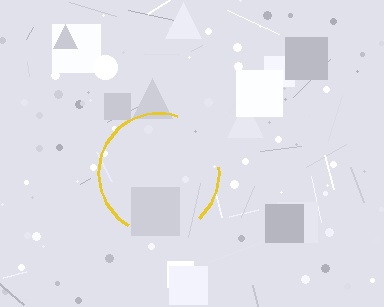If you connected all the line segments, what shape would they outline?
They would outline a circle.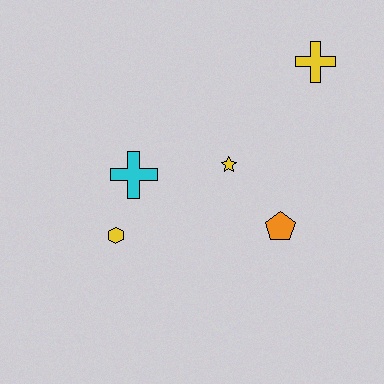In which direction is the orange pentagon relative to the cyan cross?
The orange pentagon is to the right of the cyan cross.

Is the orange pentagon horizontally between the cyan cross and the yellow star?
No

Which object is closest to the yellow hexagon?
The cyan cross is closest to the yellow hexagon.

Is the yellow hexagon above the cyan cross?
No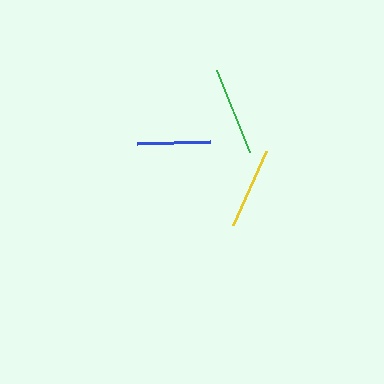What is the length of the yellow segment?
The yellow segment is approximately 81 pixels long.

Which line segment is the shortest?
The blue line is the shortest at approximately 73 pixels.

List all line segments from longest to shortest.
From longest to shortest: green, yellow, blue.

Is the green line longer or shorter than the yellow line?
The green line is longer than the yellow line.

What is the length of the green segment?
The green segment is approximately 88 pixels long.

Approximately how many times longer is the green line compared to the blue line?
The green line is approximately 1.2 times the length of the blue line.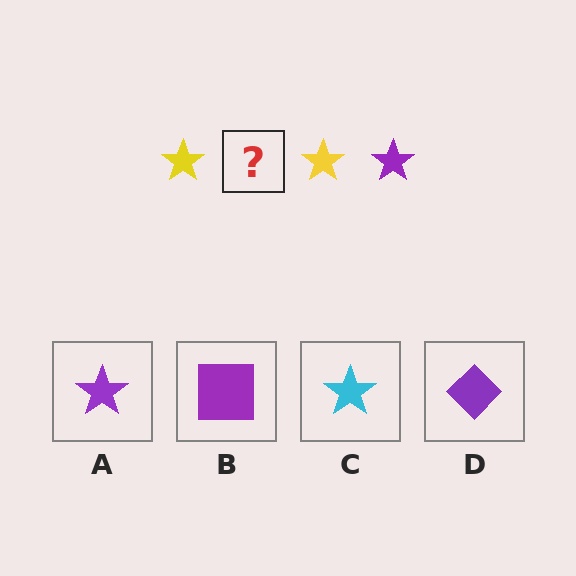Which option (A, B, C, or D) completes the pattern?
A.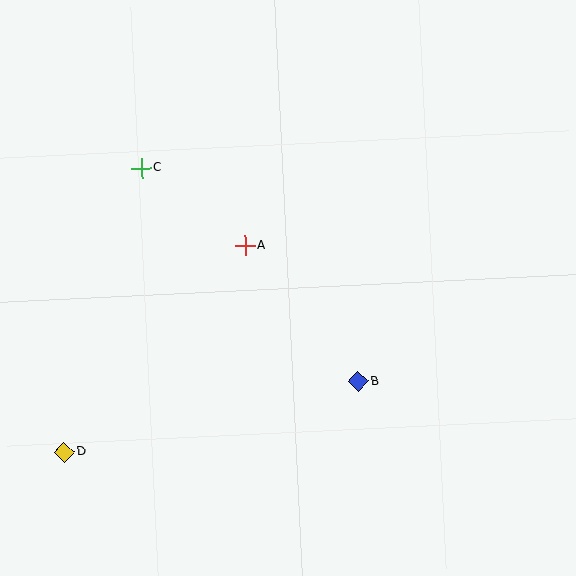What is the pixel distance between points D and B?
The distance between D and B is 302 pixels.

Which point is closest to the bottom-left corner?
Point D is closest to the bottom-left corner.